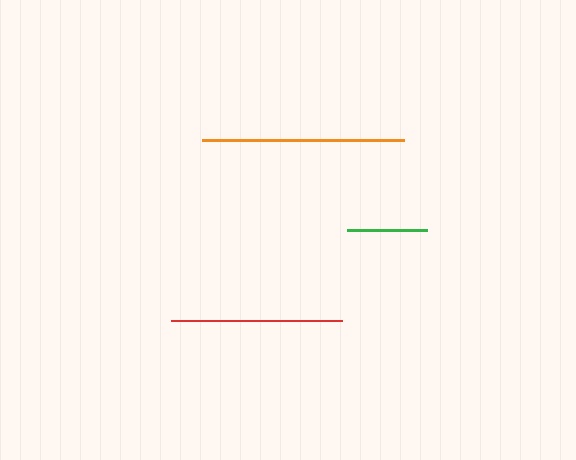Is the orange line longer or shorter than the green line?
The orange line is longer than the green line.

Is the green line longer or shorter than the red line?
The red line is longer than the green line.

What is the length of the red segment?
The red segment is approximately 172 pixels long.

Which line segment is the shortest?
The green line is the shortest at approximately 79 pixels.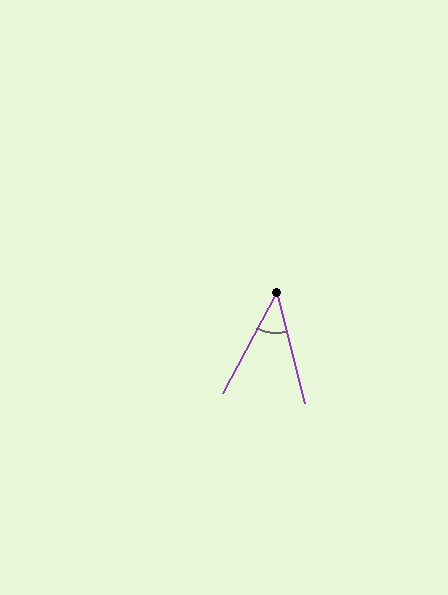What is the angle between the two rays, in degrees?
Approximately 42 degrees.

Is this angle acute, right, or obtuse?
It is acute.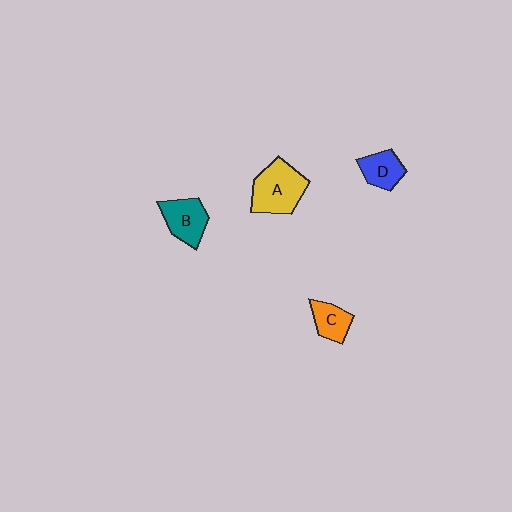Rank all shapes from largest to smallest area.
From largest to smallest: A (yellow), B (teal), D (blue), C (orange).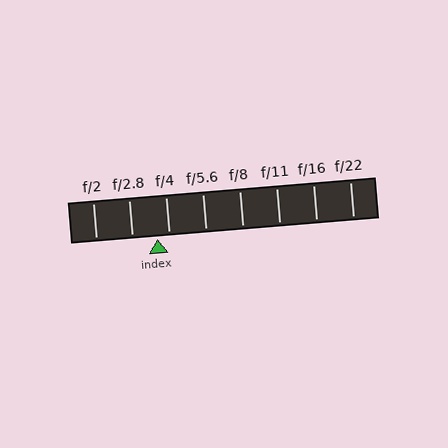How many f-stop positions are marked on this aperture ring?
There are 8 f-stop positions marked.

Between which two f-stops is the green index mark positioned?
The index mark is between f/2.8 and f/4.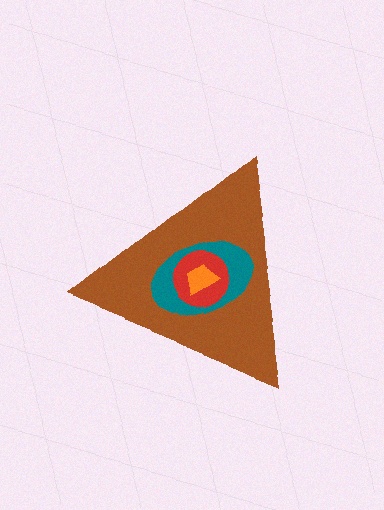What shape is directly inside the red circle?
The orange trapezoid.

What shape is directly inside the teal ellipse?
The red circle.